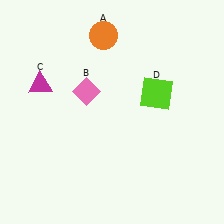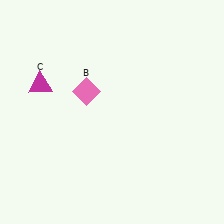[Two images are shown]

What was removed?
The lime square (D), the orange circle (A) were removed in Image 2.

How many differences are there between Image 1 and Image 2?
There are 2 differences between the two images.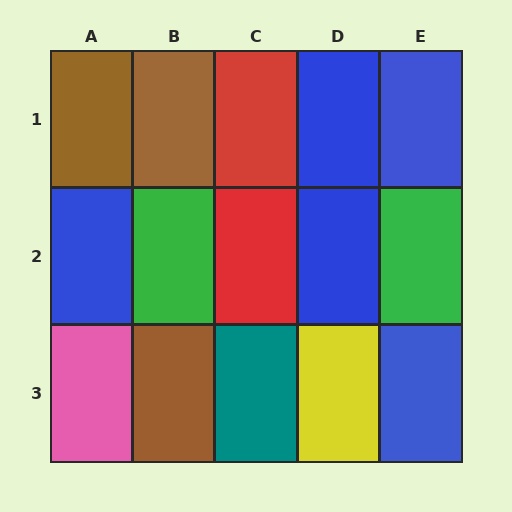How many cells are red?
2 cells are red.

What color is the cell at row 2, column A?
Blue.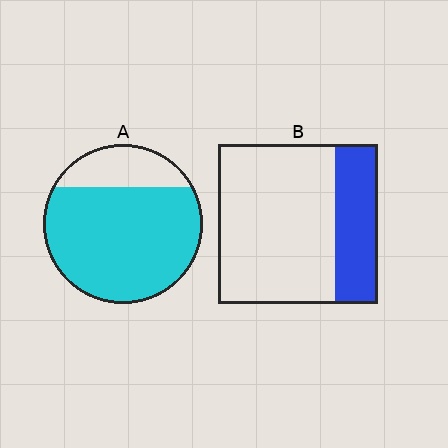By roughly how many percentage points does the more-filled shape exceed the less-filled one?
By roughly 50 percentage points (A over B).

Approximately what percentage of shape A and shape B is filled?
A is approximately 80% and B is approximately 25%.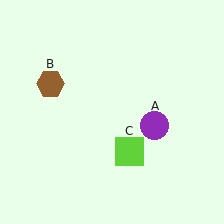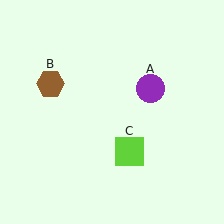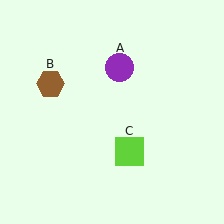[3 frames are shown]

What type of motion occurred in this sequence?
The purple circle (object A) rotated counterclockwise around the center of the scene.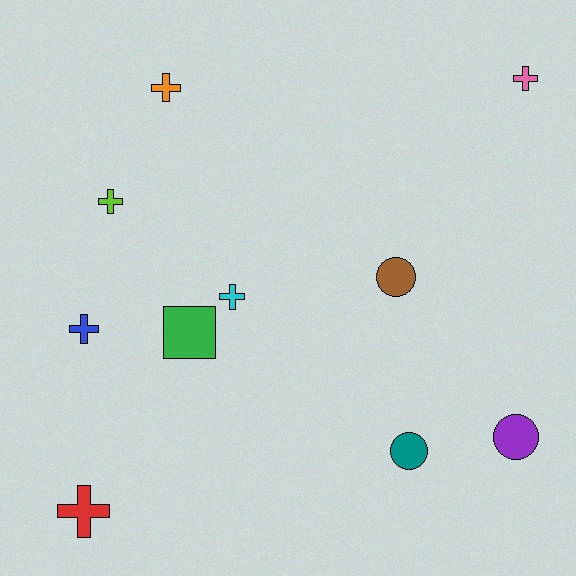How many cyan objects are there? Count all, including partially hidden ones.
There is 1 cyan object.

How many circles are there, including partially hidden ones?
There are 3 circles.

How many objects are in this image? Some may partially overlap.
There are 10 objects.